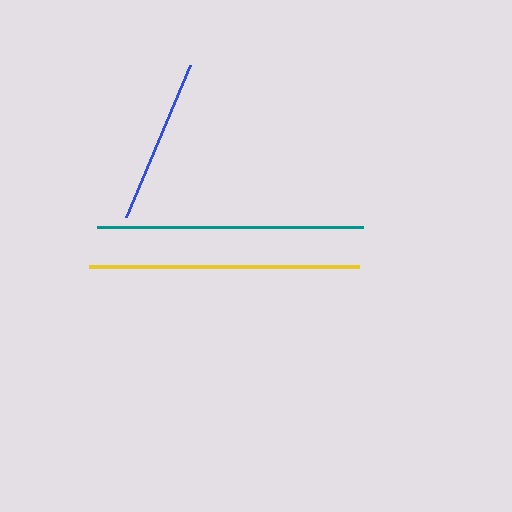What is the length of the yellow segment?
The yellow segment is approximately 271 pixels long.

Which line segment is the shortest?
The blue line is the shortest at approximately 164 pixels.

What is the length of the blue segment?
The blue segment is approximately 164 pixels long.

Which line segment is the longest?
The yellow line is the longest at approximately 271 pixels.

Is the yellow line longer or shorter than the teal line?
The yellow line is longer than the teal line.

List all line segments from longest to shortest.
From longest to shortest: yellow, teal, blue.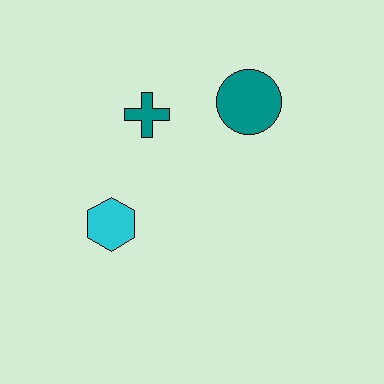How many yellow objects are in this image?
There are no yellow objects.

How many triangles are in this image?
There are no triangles.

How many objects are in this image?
There are 3 objects.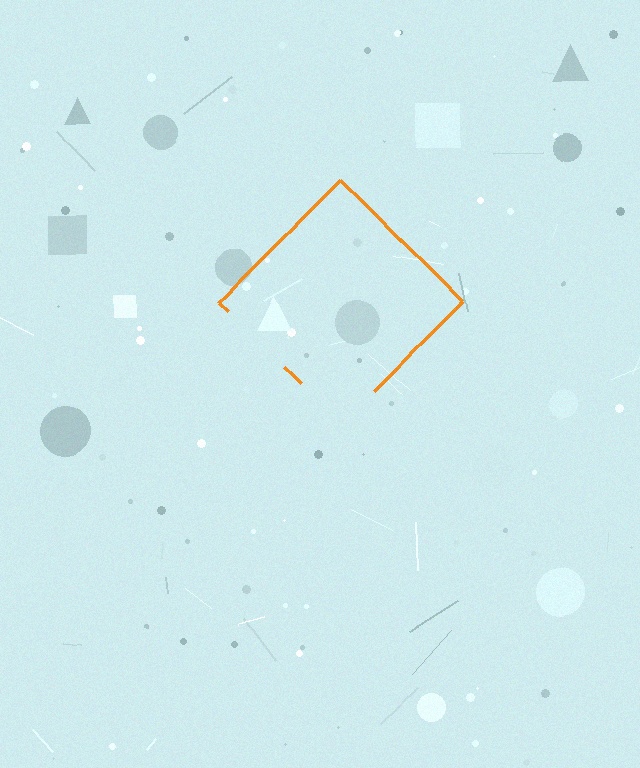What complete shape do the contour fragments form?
The contour fragments form a diamond.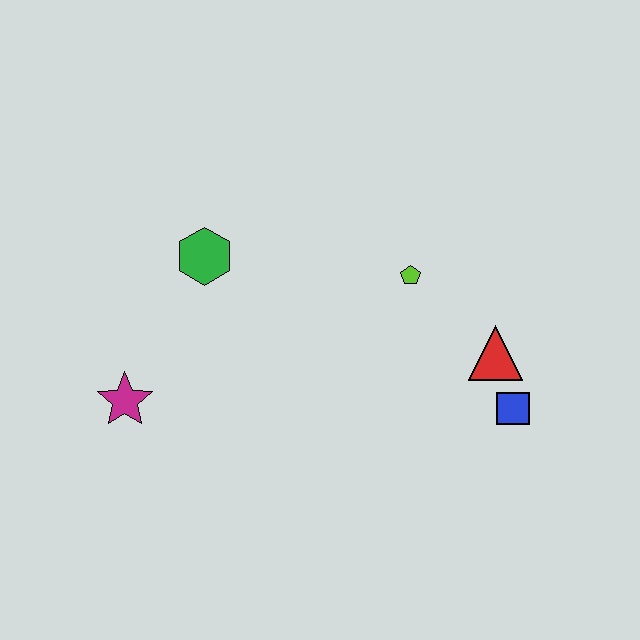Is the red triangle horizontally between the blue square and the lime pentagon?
Yes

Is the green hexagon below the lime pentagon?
No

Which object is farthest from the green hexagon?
The blue square is farthest from the green hexagon.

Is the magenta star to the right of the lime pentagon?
No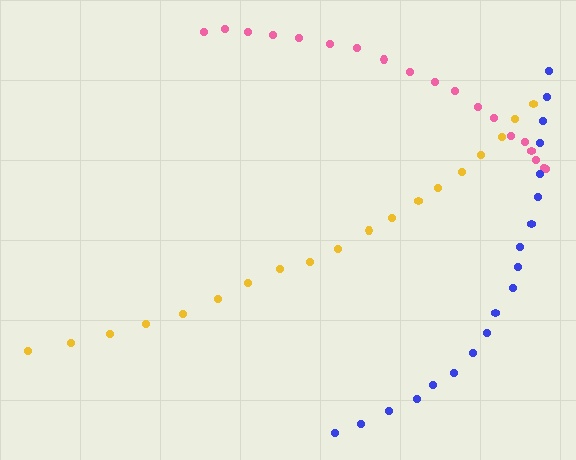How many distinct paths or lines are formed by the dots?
There are 3 distinct paths.